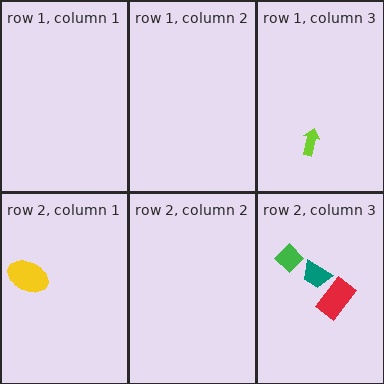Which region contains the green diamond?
The row 2, column 3 region.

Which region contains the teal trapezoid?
The row 2, column 3 region.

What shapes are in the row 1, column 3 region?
The lime arrow.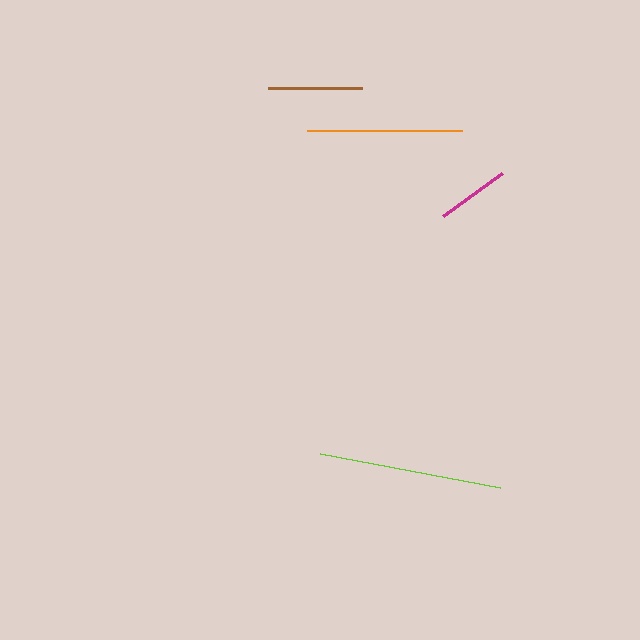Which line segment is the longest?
The lime line is the longest at approximately 183 pixels.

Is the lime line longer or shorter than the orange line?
The lime line is longer than the orange line.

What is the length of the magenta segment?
The magenta segment is approximately 72 pixels long.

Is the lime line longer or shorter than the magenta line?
The lime line is longer than the magenta line.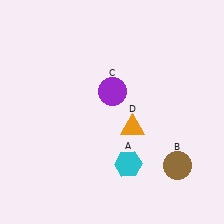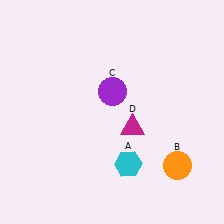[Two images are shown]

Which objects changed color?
B changed from brown to orange. D changed from orange to magenta.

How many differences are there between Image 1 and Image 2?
There are 2 differences between the two images.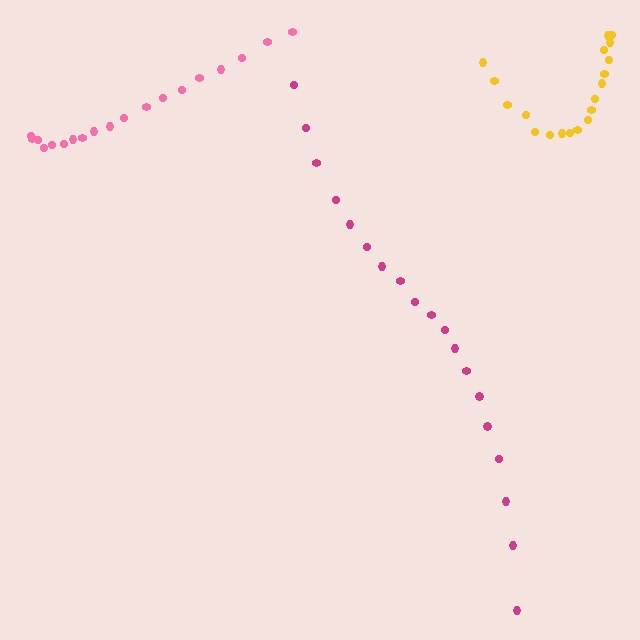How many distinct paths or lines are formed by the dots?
There are 3 distinct paths.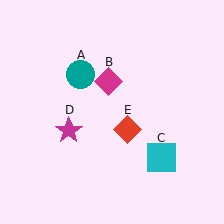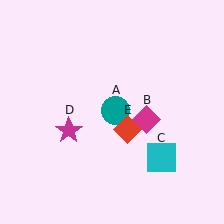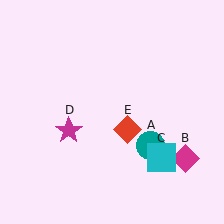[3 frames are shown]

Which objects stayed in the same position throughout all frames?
Cyan square (object C) and magenta star (object D) and red diamond (object E) remained stationary.